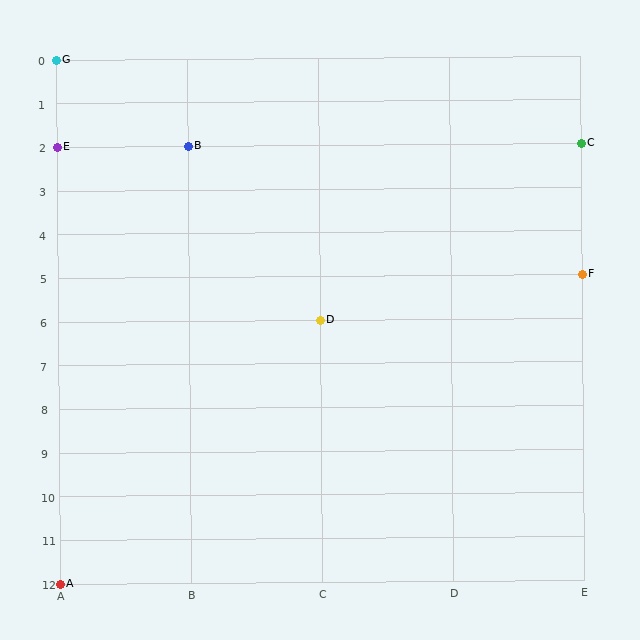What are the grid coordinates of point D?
Point D is at grid coordinates (C, 6).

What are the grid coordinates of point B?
Point B is at grid coordinates (B, 2).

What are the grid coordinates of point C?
Point C is at grid coordinates (E, 2).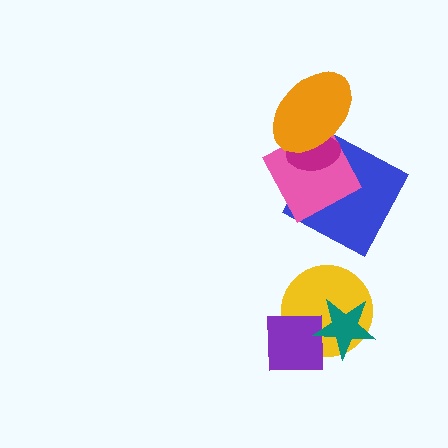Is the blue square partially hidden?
Yes, it is partially covered by another shape.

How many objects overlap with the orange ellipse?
2 objects overlap with the orange ellipse.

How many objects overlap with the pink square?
3 objects overlap with the pink square.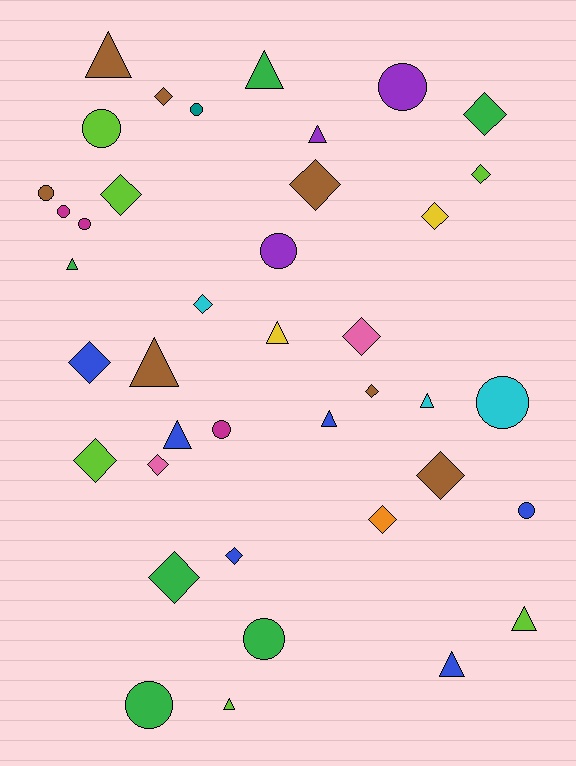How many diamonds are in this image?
There are 16 diamonds.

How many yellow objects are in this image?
There are 2 yellow objects.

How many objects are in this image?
There are 40 objects.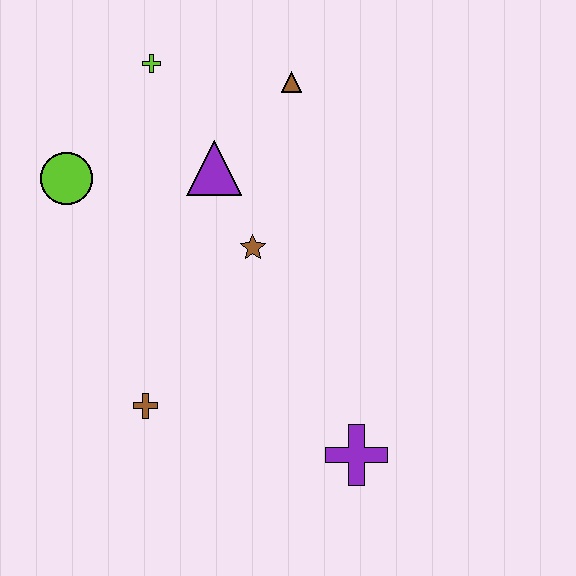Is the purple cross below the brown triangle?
Yes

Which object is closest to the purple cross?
The brown cross is closest to the purple cross.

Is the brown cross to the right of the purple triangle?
No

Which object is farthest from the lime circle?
The purple cross is farthest from the lime circle.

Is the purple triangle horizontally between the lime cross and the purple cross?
Yes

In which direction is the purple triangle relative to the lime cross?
The purple triangle is below the lime cross.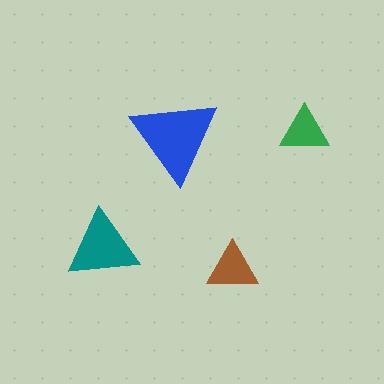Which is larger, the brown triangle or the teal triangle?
The teal one.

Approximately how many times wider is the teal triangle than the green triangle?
About 1.5 times wider.